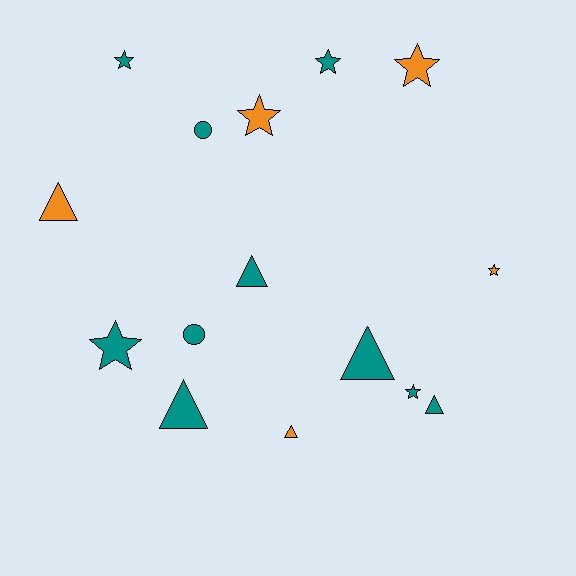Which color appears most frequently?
Teal, with 10 objects.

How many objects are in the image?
There are 15 objects.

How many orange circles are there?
There are no orange circles.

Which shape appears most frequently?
Star, with 7 objects.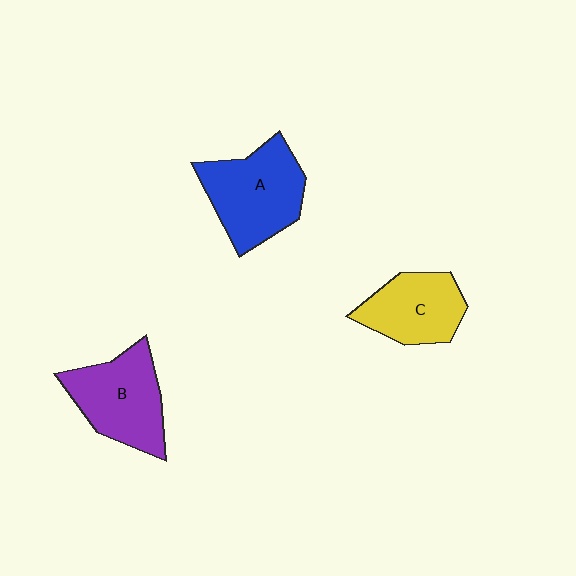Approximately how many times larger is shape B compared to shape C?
Approximately 1.2 times.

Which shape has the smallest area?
Shape C (yellow).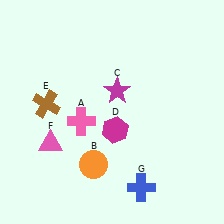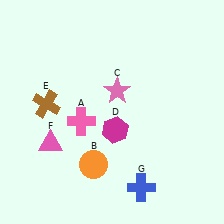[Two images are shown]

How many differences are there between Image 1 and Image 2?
There is 1 difference between the two images.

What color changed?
The star (C) changed from magenta in Image 1 to pink in Image 2.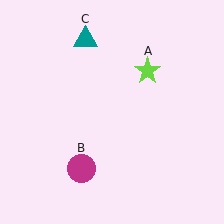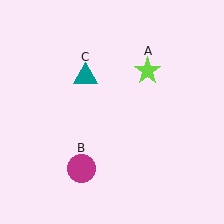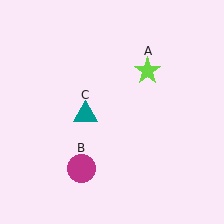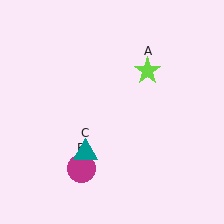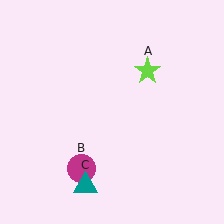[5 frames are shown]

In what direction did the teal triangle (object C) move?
The teal triangle (object C) moved down.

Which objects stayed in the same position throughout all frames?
Lime star (object A) and magenta circle (object B) remained stationary.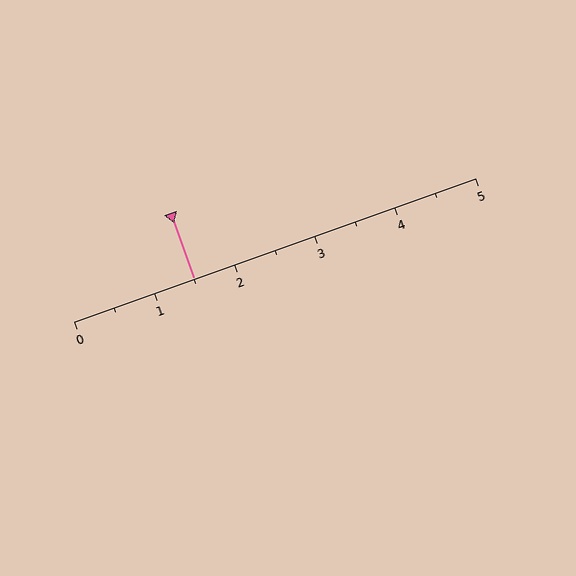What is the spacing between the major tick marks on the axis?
The major ticks are spaced 1 apart.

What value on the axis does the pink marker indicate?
The marker indicates approximately 1.5.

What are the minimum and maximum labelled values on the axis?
The axis runs from 0 to 5.